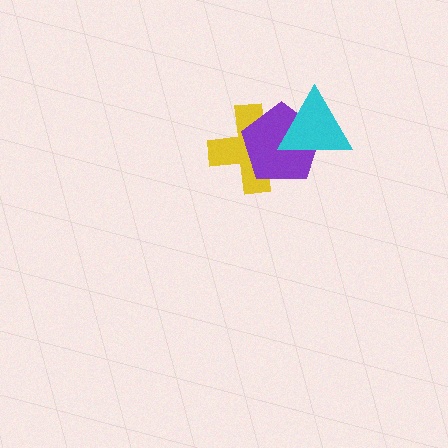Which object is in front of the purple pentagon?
The cyan triangle is in front of the purple pentagon.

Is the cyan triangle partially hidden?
No, no other shape covers it.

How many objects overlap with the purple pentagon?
2 objects overlap with the purple pentagon.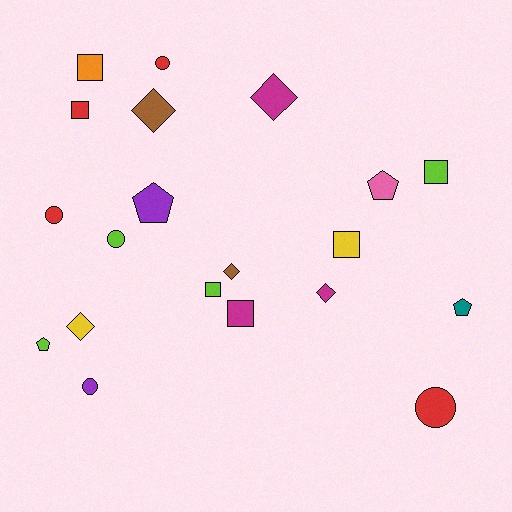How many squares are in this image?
There are 6 squares.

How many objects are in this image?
There are 20 objects.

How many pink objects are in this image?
There is 1 pink object.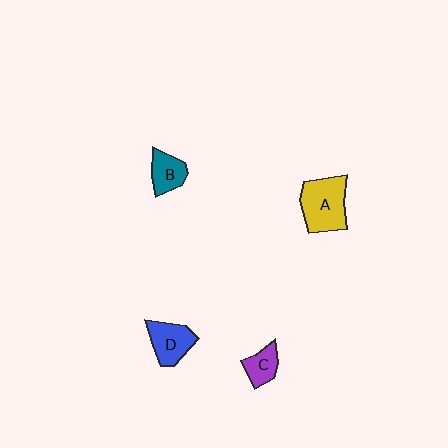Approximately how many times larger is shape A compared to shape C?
Approximately 2.1 times.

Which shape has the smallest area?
Shape C (purple).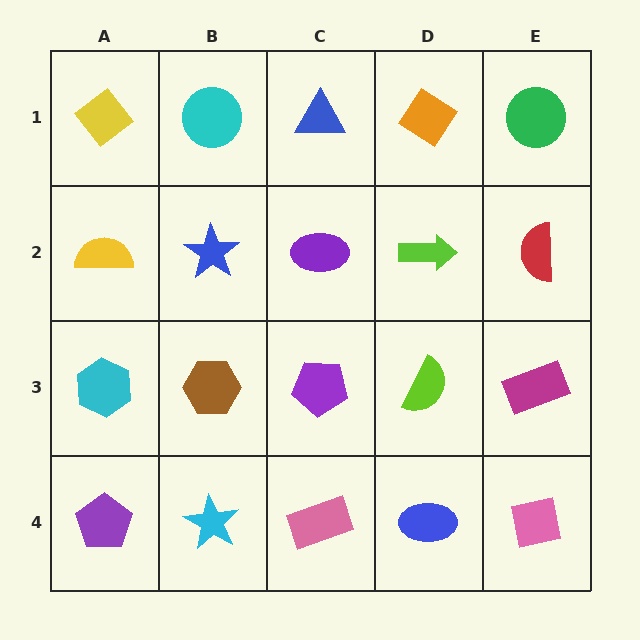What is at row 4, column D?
A blue ellipse.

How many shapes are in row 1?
5 shapes.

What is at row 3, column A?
A cyan hexagon.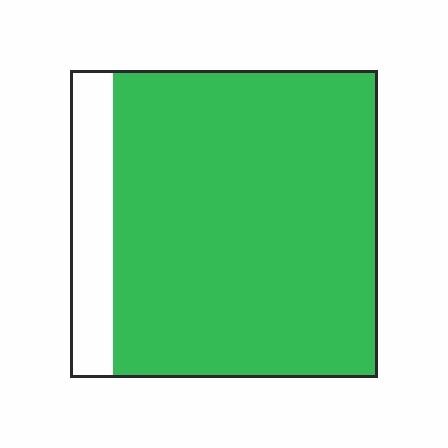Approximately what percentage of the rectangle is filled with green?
Approximately 85%.